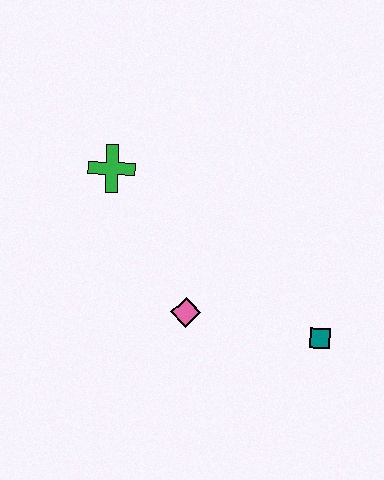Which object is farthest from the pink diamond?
The green cross is farthest from the pink diamond.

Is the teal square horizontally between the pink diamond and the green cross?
No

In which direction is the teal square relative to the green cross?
The teal square is to the right of the green cross.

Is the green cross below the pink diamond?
No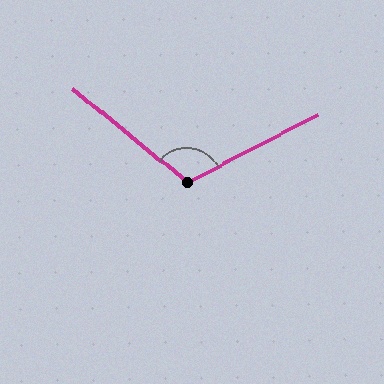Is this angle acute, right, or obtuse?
It is obtuse.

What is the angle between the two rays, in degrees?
Approximately 114 degrees.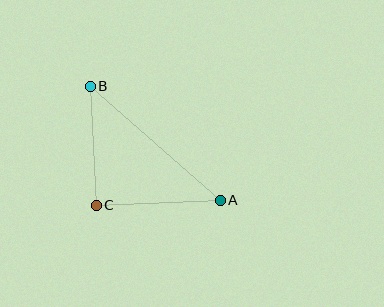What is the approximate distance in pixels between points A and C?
The distance between A and C is approximately 124 pixels.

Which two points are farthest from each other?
Points A and B are farthest from each other.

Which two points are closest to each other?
Points B and C are closest to each other.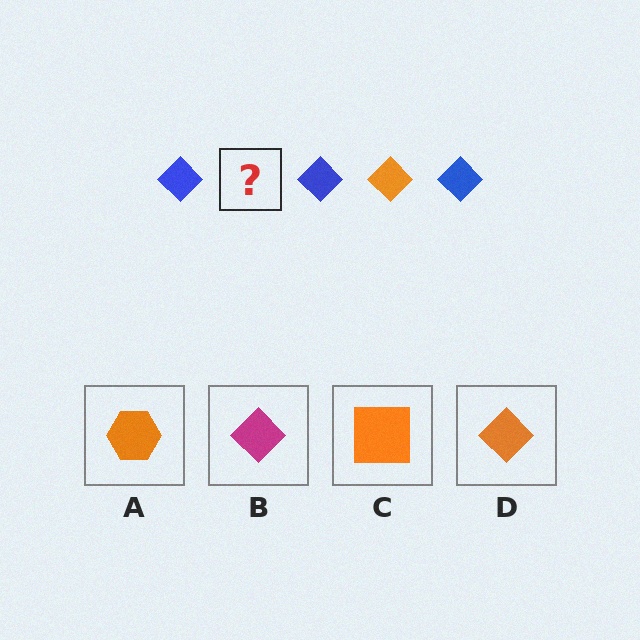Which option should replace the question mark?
Option D.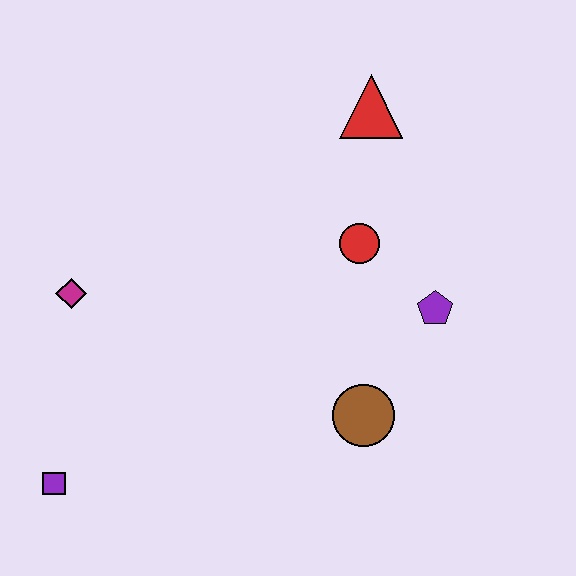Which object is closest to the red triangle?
The red circle is closest to the red triangle.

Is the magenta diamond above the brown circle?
Yes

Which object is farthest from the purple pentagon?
The purple square is farthest from the purple pentagon.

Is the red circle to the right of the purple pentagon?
No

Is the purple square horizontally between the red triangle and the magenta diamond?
No